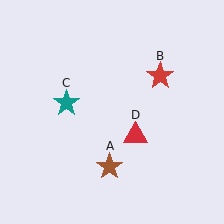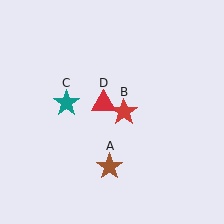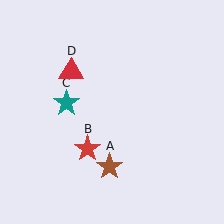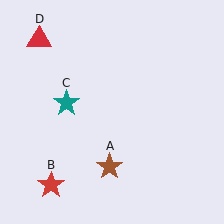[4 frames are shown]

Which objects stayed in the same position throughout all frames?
Brown star (object A) and teal star (object C) remained stationary.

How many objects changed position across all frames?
2 objects changed position: red star (object B), red triangle (object D).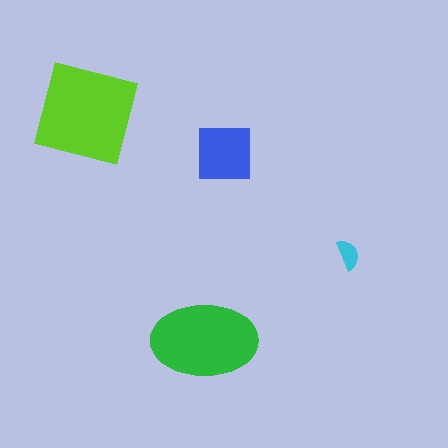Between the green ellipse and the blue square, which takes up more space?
The green ellipse.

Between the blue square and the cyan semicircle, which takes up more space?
The blue square.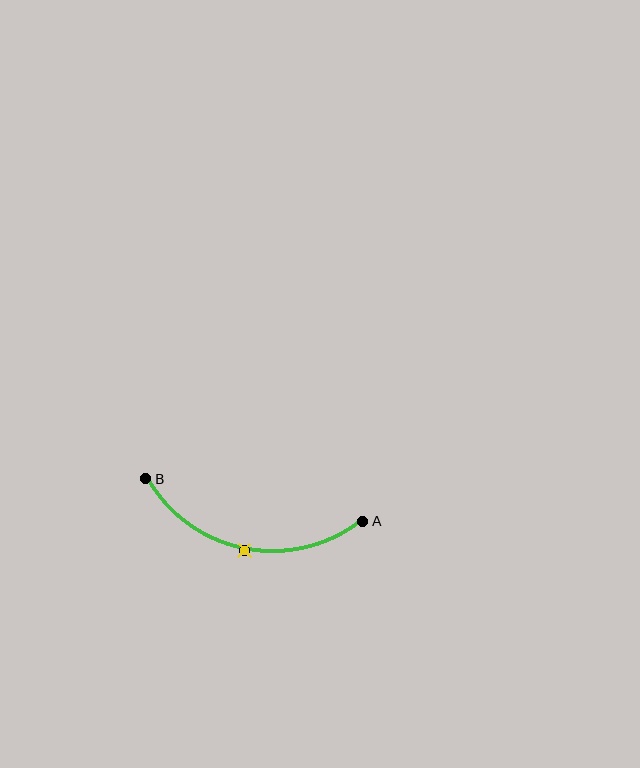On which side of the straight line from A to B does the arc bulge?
The arc bulges below the straight line connecting A and B.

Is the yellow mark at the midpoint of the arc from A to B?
Yes. The yellow mark lies on the arc at equal arc-length from both A and B — it is the arc midpoint.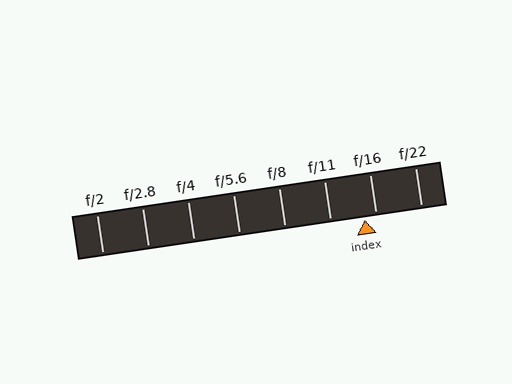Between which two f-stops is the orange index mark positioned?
The index mark is between f/11 and f/16.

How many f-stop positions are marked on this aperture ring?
There are 8 f-stop positions marked.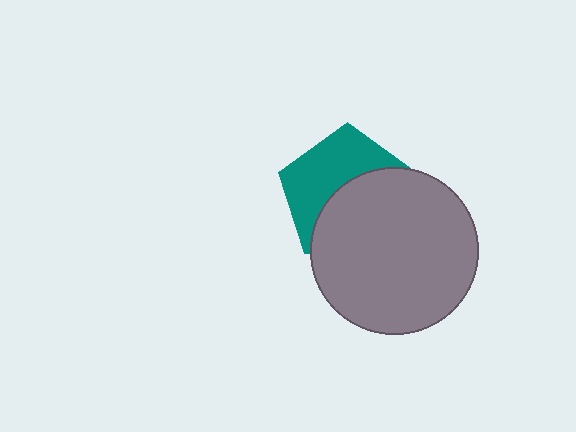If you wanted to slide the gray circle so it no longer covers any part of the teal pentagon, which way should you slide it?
Slide it down — that is the most direct way to separate the two shapes.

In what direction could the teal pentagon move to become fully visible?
The teal pentagon could move up. That would shift it out from behind the gray circle entirely.